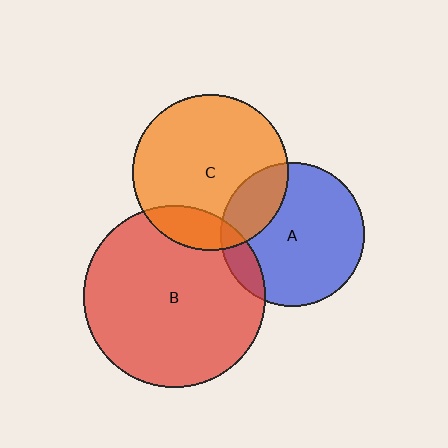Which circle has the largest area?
Circle B (red).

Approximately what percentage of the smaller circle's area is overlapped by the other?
Approximately 15%.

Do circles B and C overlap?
Yes.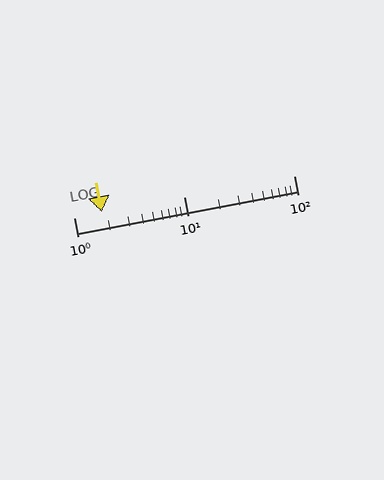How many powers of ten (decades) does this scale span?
The scale spans 2 decades, from 1 to 100.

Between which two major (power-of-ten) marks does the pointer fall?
The pointer is between 1 and 10.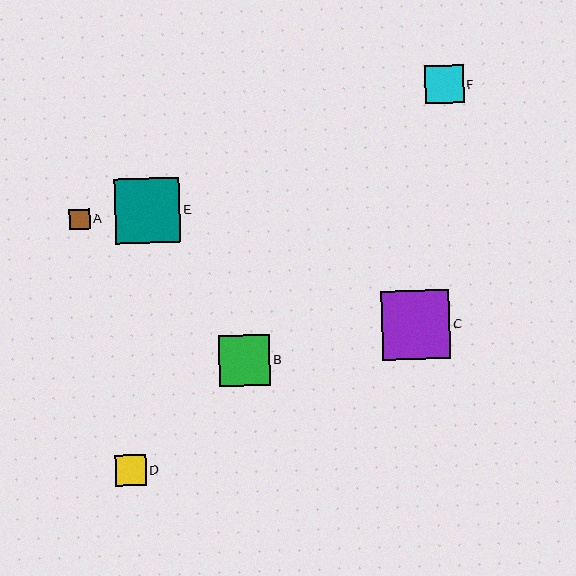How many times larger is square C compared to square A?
Square C is approximately 3.4 times the size of square A.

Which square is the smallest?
Square A is the smallest with a size of approximately 20 pixels.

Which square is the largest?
Square C is the largest with a size of approximately 69 pixels.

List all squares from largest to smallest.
From largest to smallest: C, E, B, F, D, A.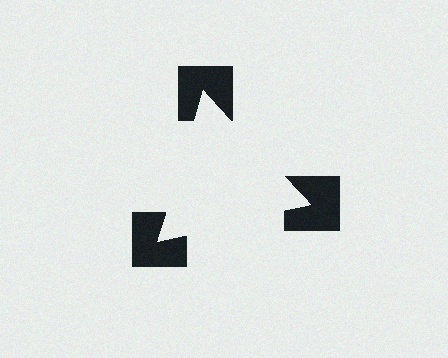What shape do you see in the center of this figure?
An illusory triangle — its edges are inferred from the aligned wedge cuts in the notched squares, not physically drawn.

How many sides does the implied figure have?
3 sides.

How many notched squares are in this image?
There are 3 — one at each vertex of the illusory triangle.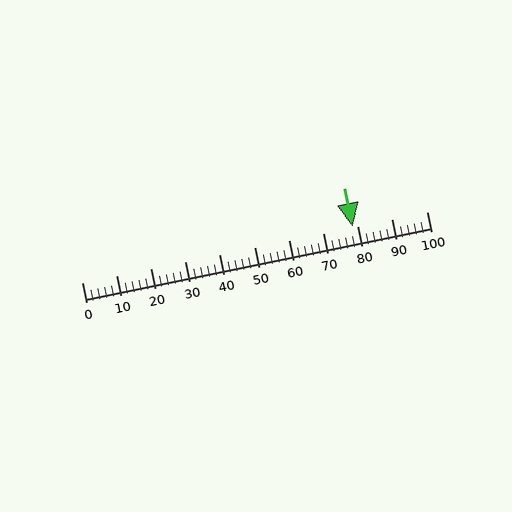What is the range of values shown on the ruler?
The ruler shows values from 0 to 100.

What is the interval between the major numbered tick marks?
The major tick marks are spaced 10 units apart.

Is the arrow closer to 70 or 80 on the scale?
The arrow is closer to 80.